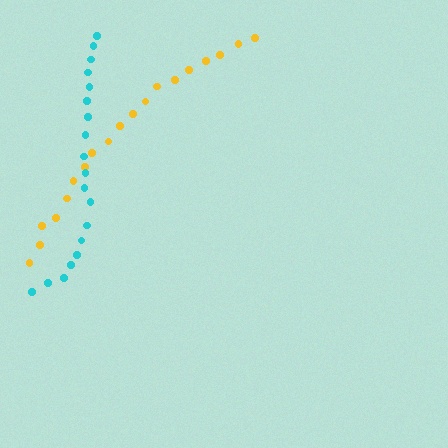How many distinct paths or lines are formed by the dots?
There are 2 distinct paths.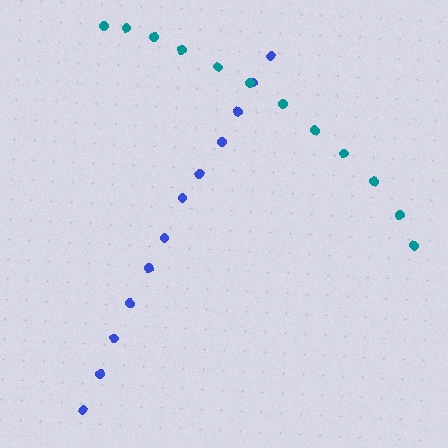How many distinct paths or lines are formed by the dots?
There are 2 distinct paths.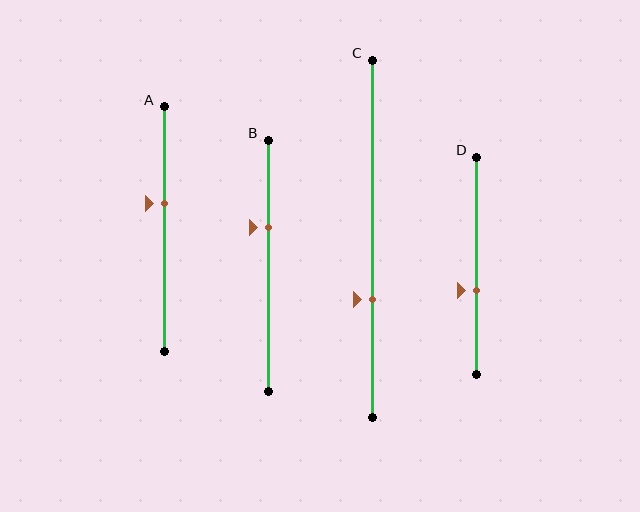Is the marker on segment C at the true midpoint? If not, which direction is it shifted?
No, the marker on segment C is shifted downward by about 17% of the segment length.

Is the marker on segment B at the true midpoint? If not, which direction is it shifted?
No, the marker on segment B is shifted upward by about 15% of the segment length.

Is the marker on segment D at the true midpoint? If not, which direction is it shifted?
No, the marker on segment D is shifted downward by about 11% of the segment length.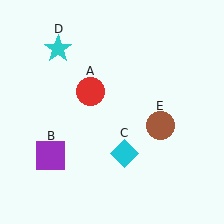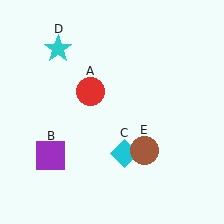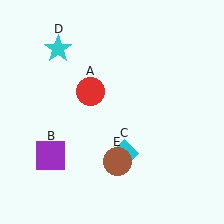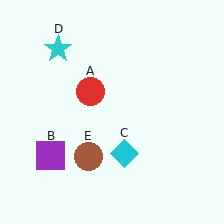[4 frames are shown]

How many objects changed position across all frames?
1 object changed position: brown circle (object E).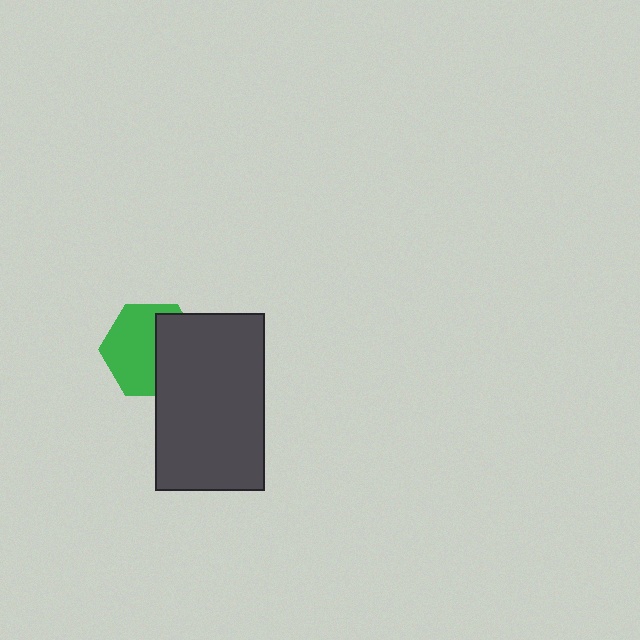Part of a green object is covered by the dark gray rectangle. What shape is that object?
It is a hexagon.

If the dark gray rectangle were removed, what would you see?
You would see the complete green hexagon.